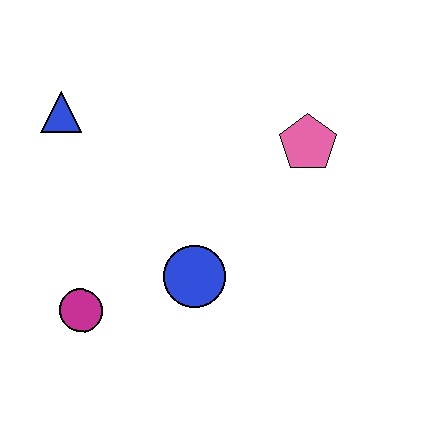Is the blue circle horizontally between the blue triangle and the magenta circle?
No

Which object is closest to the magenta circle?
The blue circle is closest to the magenta circle.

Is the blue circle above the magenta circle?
Yes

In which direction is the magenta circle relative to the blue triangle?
The magenta circle is below the blue triangle.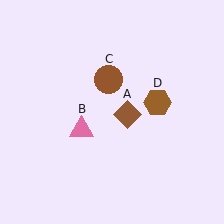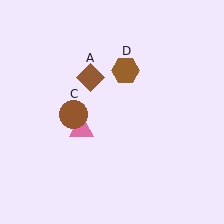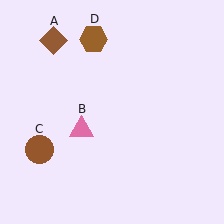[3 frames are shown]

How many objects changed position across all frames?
3 objects changed position: brown diamond (object A), brown circle (object C), brown hexagon (object D).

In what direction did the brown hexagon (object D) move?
The brown hexagon (object D) moved up and to the left.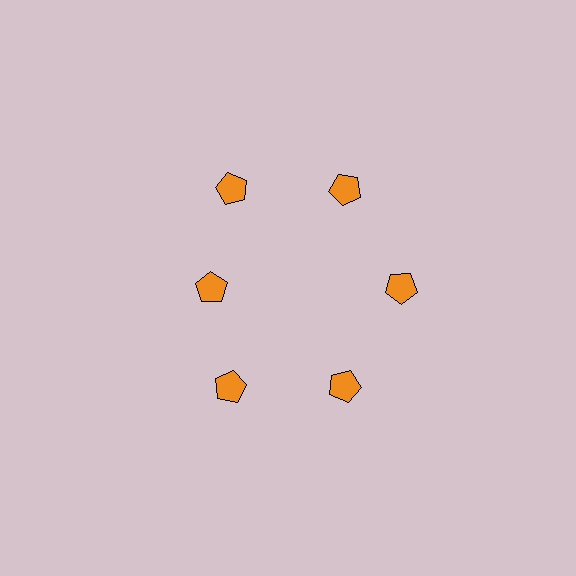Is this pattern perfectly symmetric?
No. The 6 orange pentagons are arranged in a ring, but one element near the 9 o'clock position is pulled inward toward the center, breaking the 6-fold rotational symmetry.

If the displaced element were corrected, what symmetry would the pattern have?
It would have 6-fold rotational symmetry — the pattern would map onto itself every 60 degrees.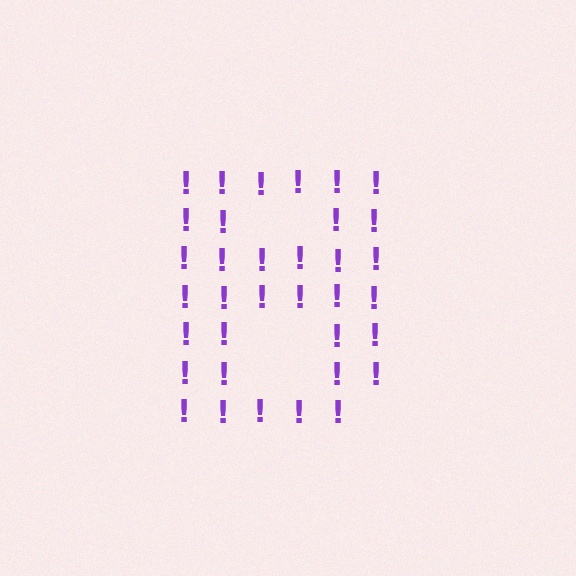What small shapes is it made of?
It is made of small exclamation marks.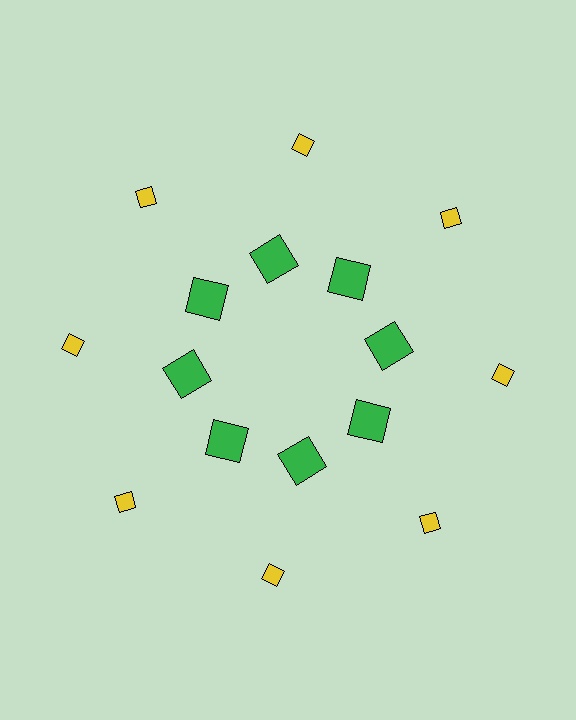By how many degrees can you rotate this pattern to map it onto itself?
The pattern maps onto itself every 45 degrees of rotation.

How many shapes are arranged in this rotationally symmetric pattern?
There are 16 shapes, arranged in 8 groups of 2.